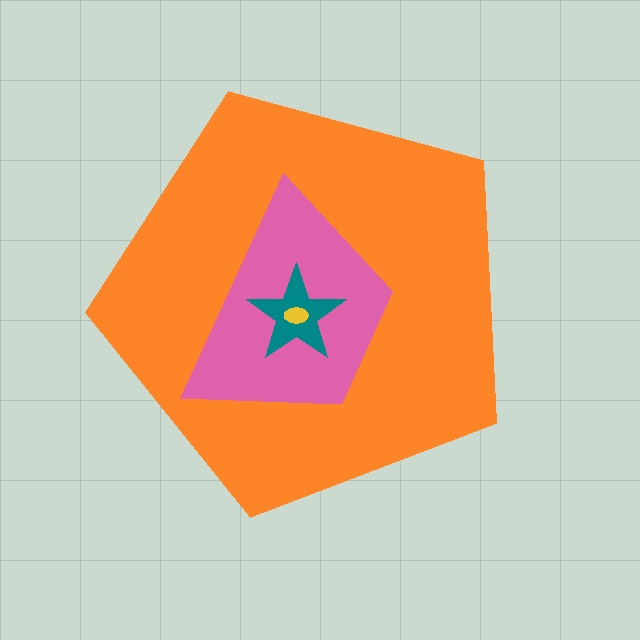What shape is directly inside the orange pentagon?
The pink trapezoid.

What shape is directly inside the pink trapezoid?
The teal star.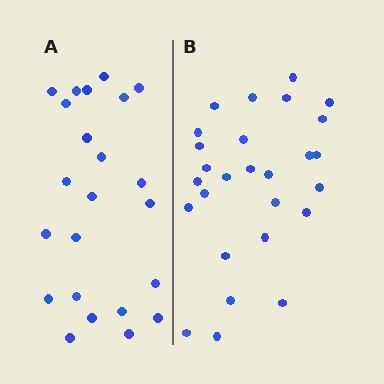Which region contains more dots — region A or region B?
Region B (the right region) has more dots.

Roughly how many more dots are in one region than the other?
Region B has about 4 more dots than region A.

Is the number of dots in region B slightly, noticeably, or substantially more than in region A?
Region B has only slightly more — the two regions are fairly close. The ratio is roughly 1.2 to 1.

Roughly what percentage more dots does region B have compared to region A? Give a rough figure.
About 15% more.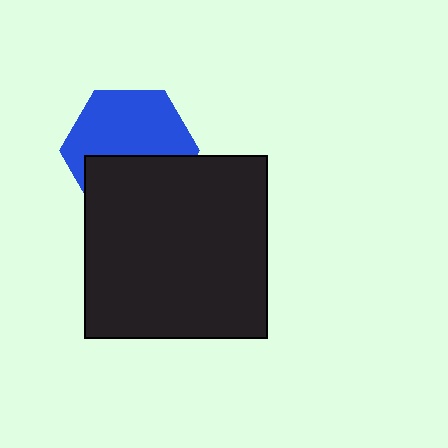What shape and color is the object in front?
The object in front is a black square.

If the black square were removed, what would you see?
You would see the complete blue hexagon.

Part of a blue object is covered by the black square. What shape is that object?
It is a hexagon.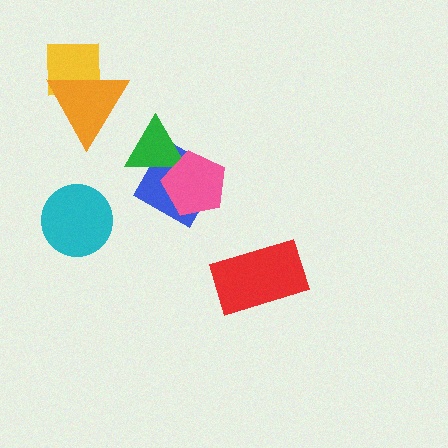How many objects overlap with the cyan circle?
0 objects overlap with the cyan circle.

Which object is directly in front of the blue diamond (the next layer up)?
The green triangle is directly in front of the blue diamond.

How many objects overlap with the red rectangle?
0 objects overlap with the red rectangle.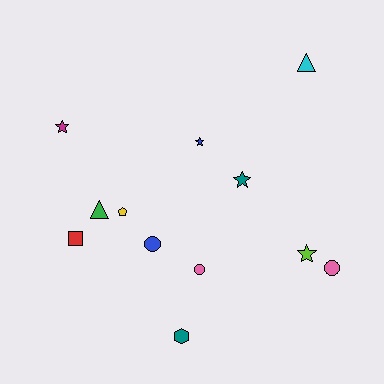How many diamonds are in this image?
There are no diamonds.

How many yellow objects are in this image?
There is 1 yellow object.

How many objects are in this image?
There are 12 objects.